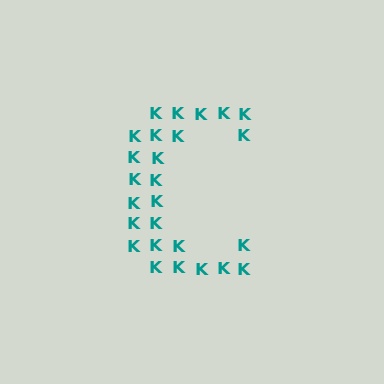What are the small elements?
The small elements are letter K's.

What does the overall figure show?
The overall figure shows the letter C.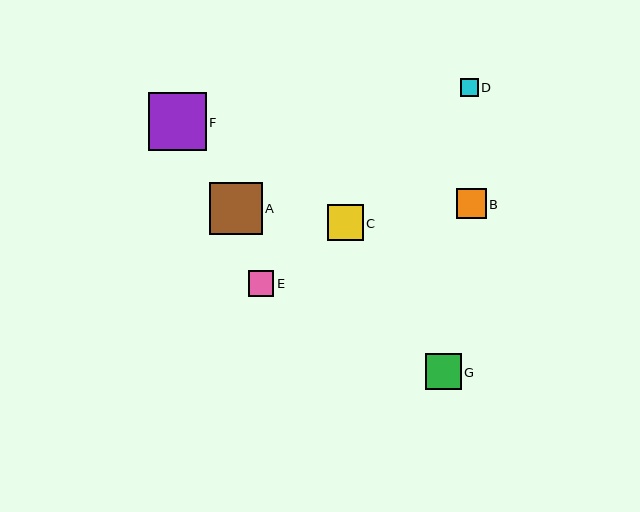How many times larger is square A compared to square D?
Square A is approximately 3.0 times the size of square D.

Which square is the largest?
Square F is the largest with a size of approximately 58 pixels.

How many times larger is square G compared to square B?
Square G is approximately 1.2 times the size of square B.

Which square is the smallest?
Square D is the smallest with a size of approximately 18 pixels.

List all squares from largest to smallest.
From largest to smallest: F, A, C, G, B, E, D.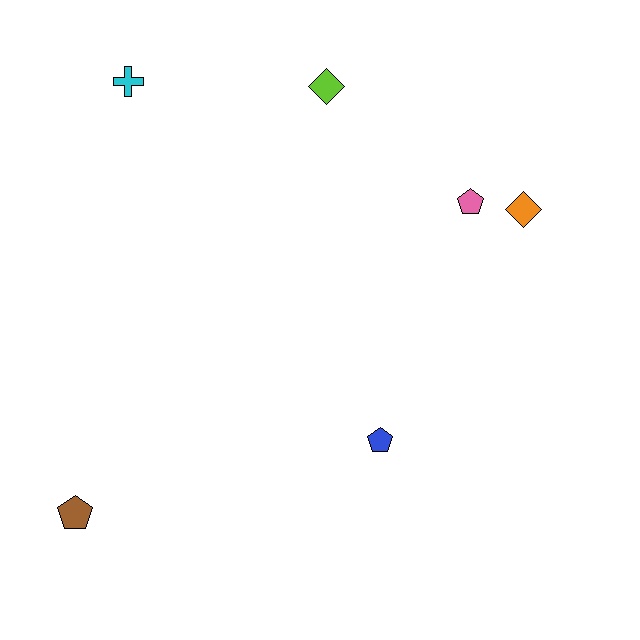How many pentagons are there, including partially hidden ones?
There are 3 pentagons.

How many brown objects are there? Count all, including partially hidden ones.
There is 1 brown object.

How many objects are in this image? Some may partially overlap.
There are 6 objects.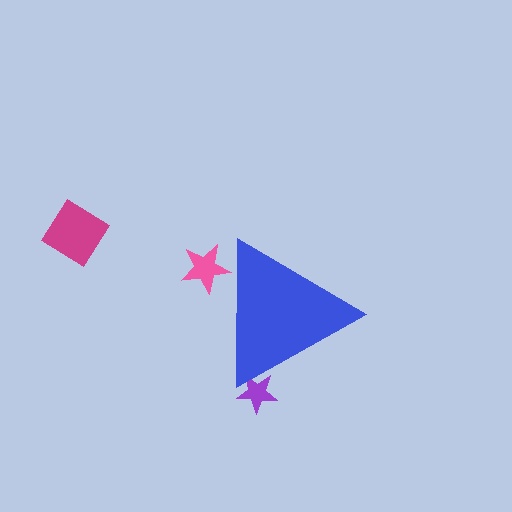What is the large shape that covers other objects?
A blue triangle.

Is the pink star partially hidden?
Yes, the pink star is partially hidden behind the blue triangle.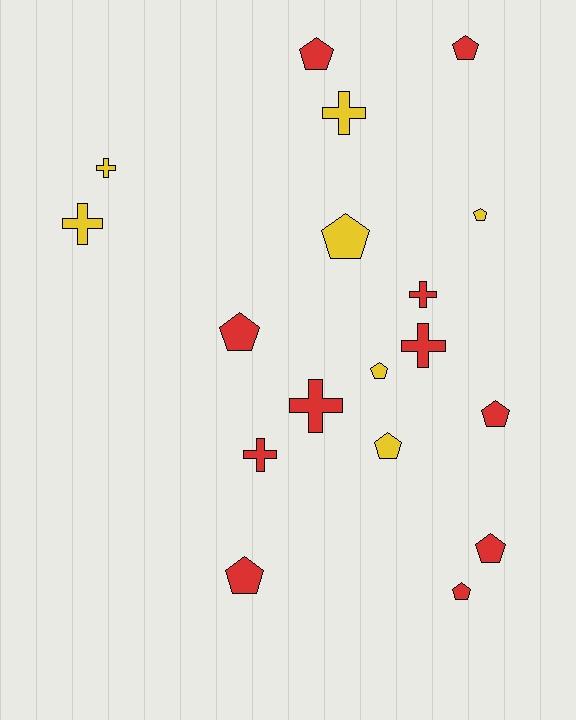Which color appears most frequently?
Red, with 11 objects.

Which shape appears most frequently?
Pentagon, with 11 objects.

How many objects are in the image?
There are 18 objects.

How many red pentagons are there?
There are 7 red pentagons.